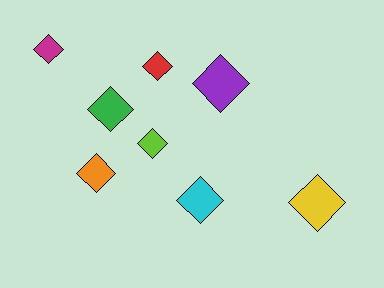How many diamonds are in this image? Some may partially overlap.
There are 8 diamonds.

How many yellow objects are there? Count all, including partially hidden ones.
There is 1 yellow object.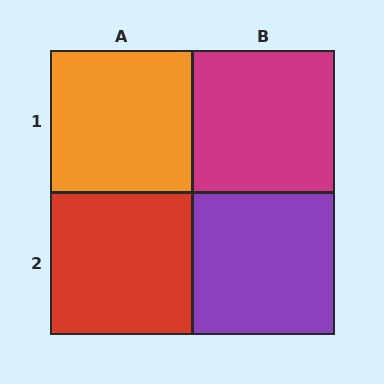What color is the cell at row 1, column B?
Magenta.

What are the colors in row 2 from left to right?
Red, purple.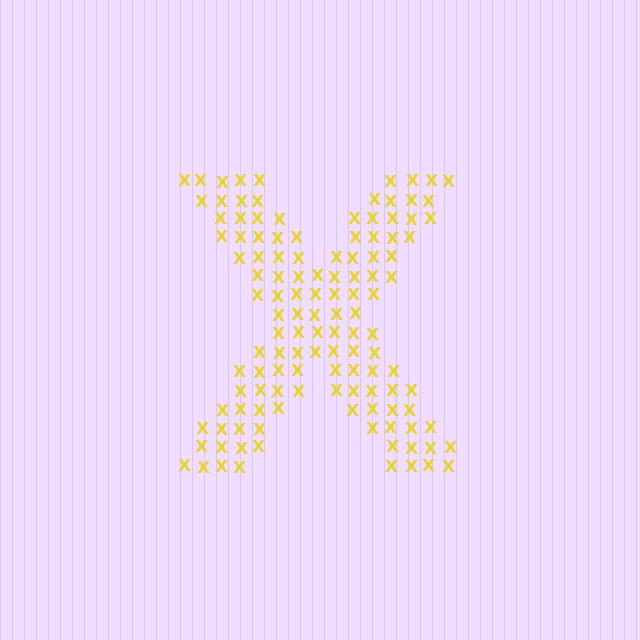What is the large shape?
The large shape is the letter X.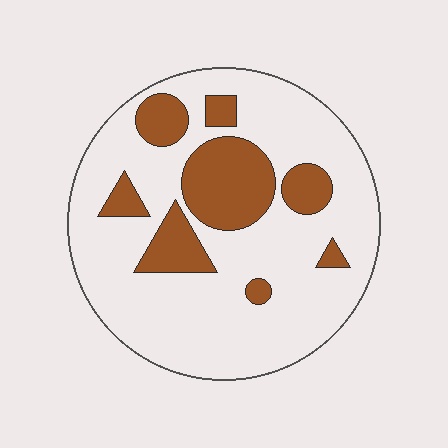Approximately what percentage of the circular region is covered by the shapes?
Approximately 25%.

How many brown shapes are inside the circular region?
8.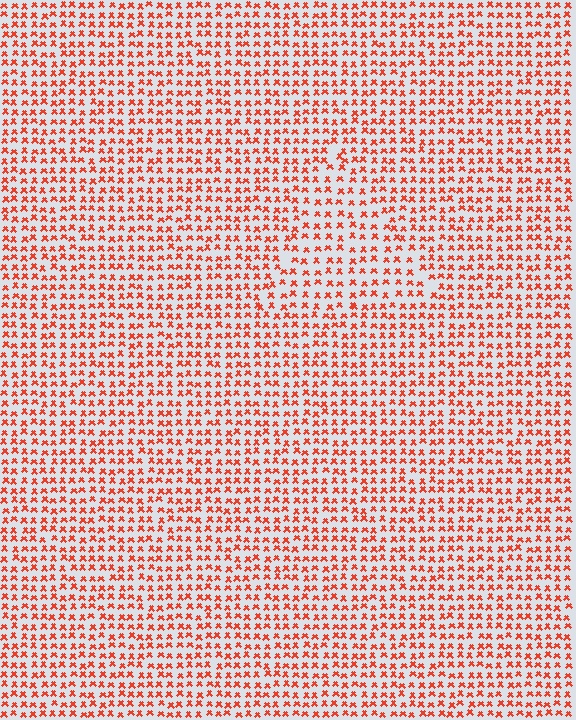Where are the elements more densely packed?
The elements are more densely packed outside the triangle boundary.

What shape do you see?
I see a triangle.